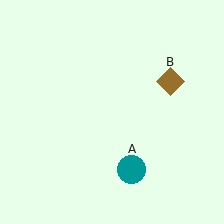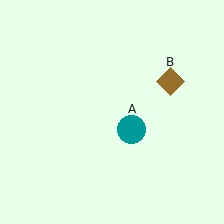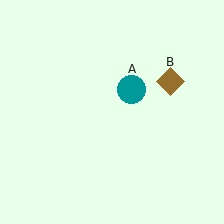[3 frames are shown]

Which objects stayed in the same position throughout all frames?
Brown diamond (object B) remained stationary.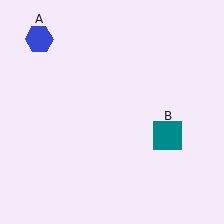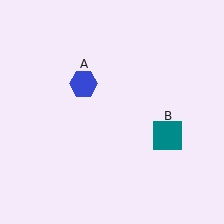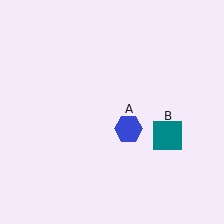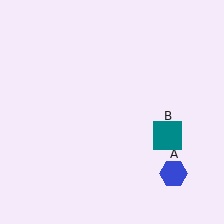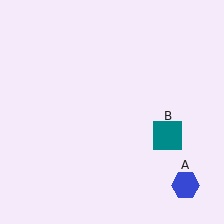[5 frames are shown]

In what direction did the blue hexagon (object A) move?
The blue hexagon (object A) moved down and to the right.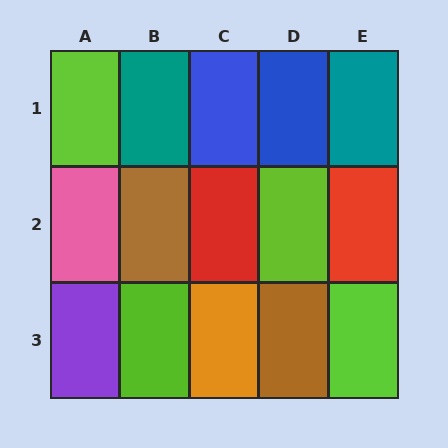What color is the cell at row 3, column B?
Lime.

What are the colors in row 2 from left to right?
Pink, brown, red, lime, red.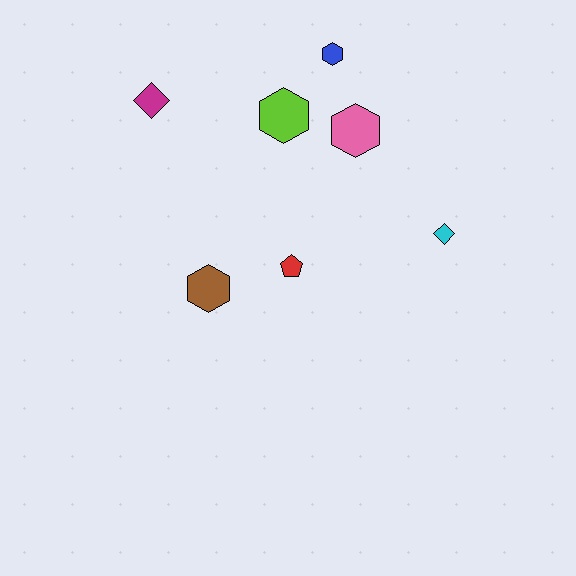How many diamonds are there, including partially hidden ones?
There are 2 diamonds.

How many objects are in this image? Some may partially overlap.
There are 7 objects.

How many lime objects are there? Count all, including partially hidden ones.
There is 1 lime object.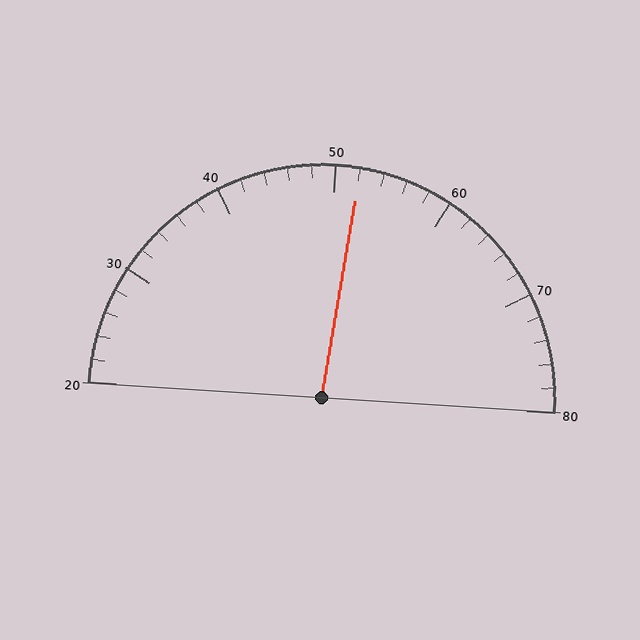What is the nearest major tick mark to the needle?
The nearest major tick mark is 50.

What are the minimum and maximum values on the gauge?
The gauge ranges from 20 to 80.